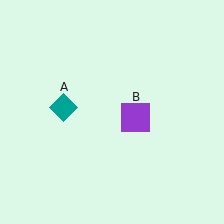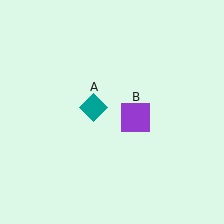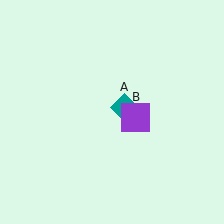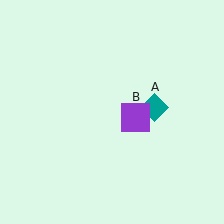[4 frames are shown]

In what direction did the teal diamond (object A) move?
The teal diamond (object A) moved right.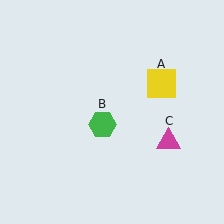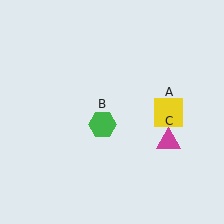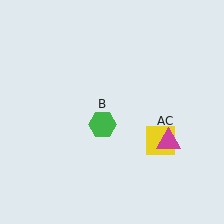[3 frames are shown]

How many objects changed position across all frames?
1 object changed position: yellow square (object A).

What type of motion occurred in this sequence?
The yellow square (object A) rotated clockwise around the center of the scene.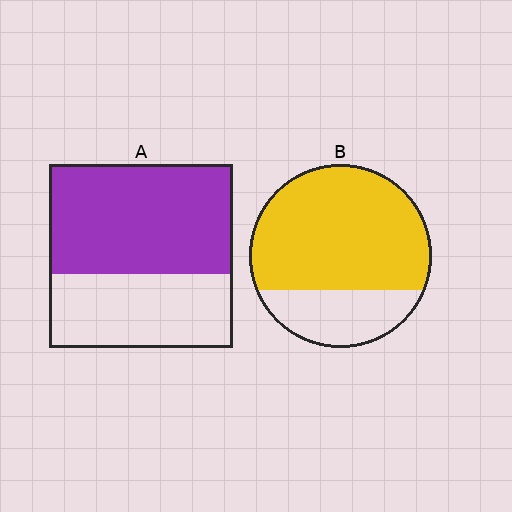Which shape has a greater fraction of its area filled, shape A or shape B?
Shape B.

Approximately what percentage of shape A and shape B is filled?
A is approximately 60% and B is approximately 75%.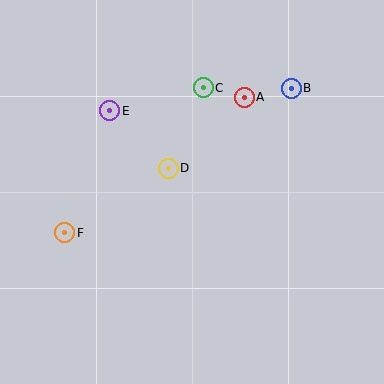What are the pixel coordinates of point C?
Point C is at (203, 88).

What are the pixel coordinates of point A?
Point A is at (244, 97).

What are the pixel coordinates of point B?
Point B is at (291, 88).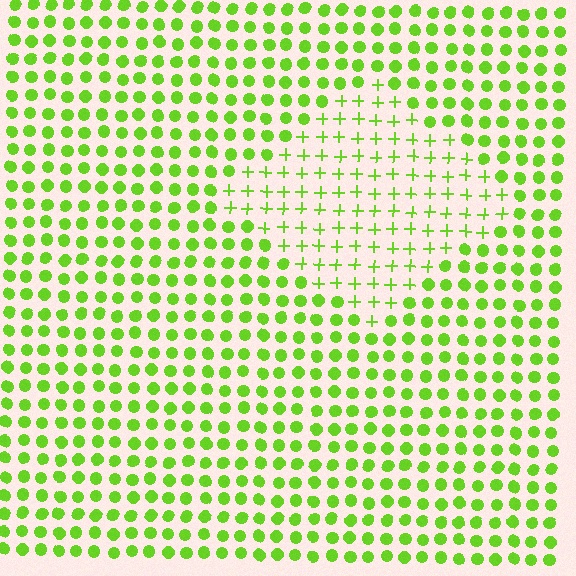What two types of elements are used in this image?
The image uses plus signs inside the diamond region and circles outside it.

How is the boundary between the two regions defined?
The boundary is defined by a change in element shape: plus signs inside vs. circles outside. All elements share the same color and spacing.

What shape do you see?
I see a diamond.